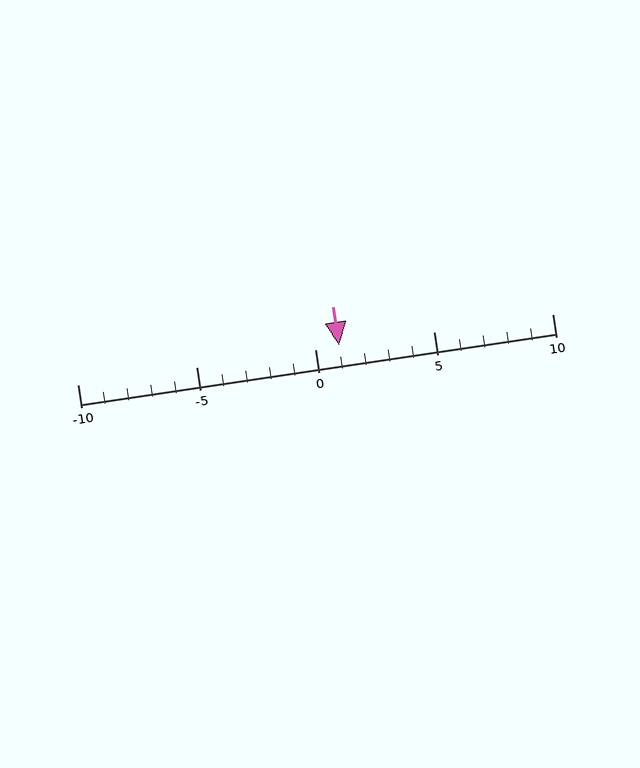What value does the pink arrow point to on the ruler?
The pink arrow points to approximately 1.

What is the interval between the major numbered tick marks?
The major tick marks are spaced 5 units apart.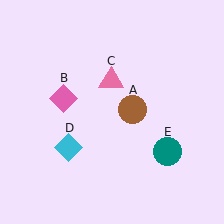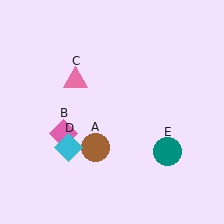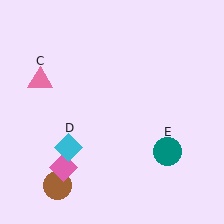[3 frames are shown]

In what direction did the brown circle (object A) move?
The brown circle (object A) moved down and to the left.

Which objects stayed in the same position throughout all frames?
Cyan diamond (object D) and teal circle (object E) remained stationary.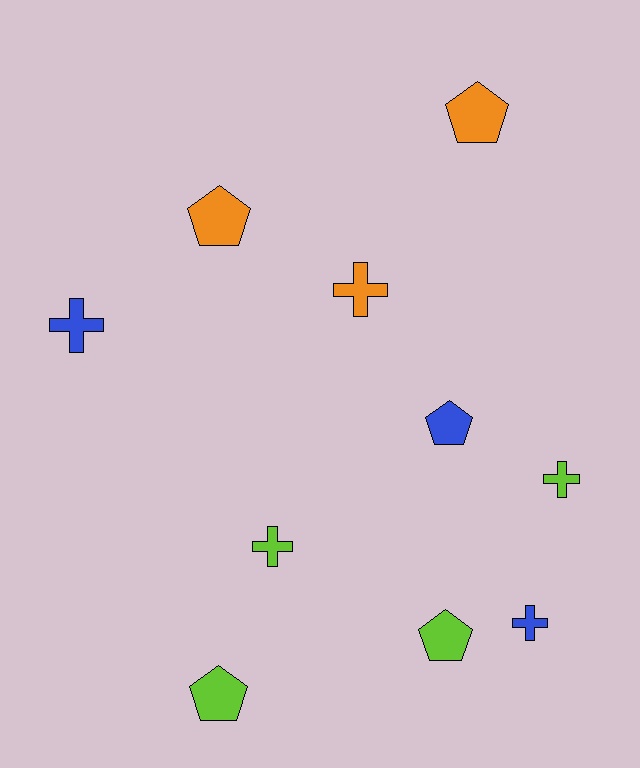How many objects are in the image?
There are 10 objects.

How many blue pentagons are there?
There is 1 blue pentagon.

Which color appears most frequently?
Lime, with 4 objects.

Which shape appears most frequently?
Pentagon, with 5 objects.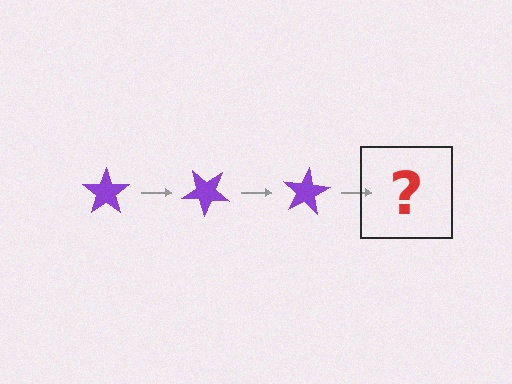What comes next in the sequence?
The next element should be a purple star rotated 120 degrees.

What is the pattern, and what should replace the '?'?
The pattern is that the star rotates 40 degrees each step. The '?' should be a purple star rotated 120 degrees.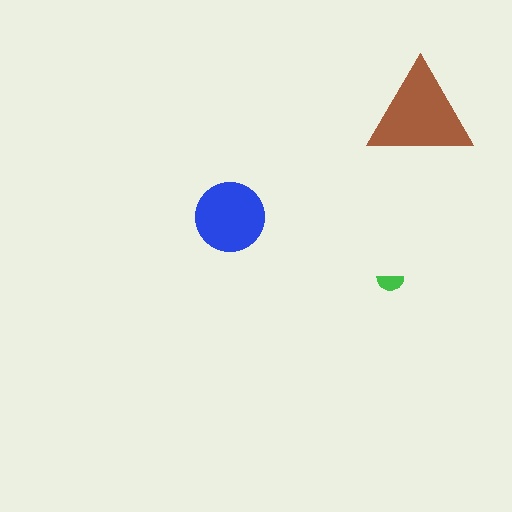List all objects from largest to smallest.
The brown triangle, the blue circle, the green semicircle.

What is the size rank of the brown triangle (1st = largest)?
1st.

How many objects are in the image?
There are 3 objects in the image.